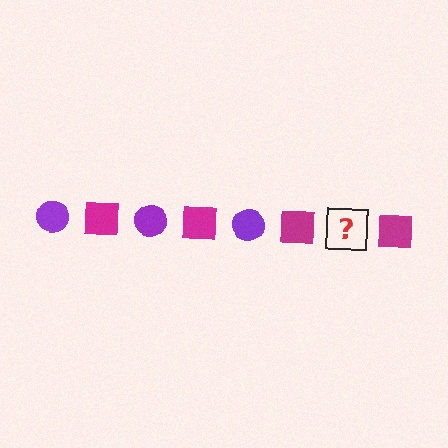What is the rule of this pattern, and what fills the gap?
The rule is that the pattern alternates between purple circle and magenta square. The gap should be filled with a purple circle.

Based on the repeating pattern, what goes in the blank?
The blank should be a purple circle.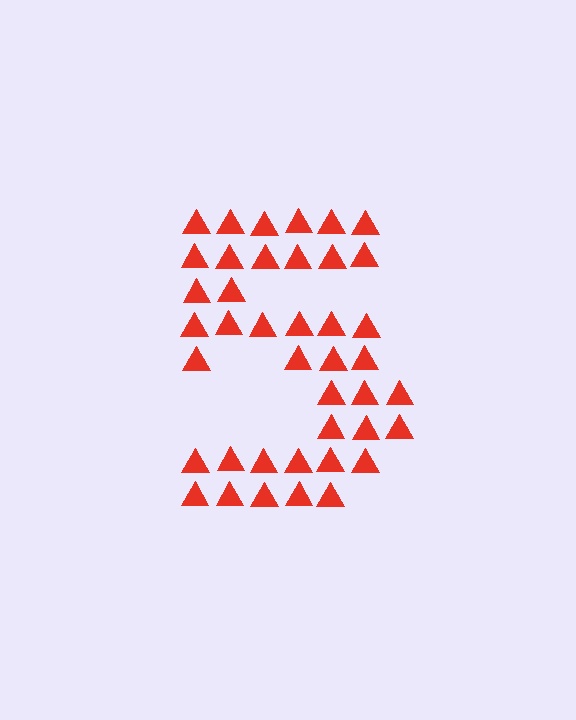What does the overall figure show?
The overall figure shows the digit 5.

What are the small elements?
The small elements are triangles.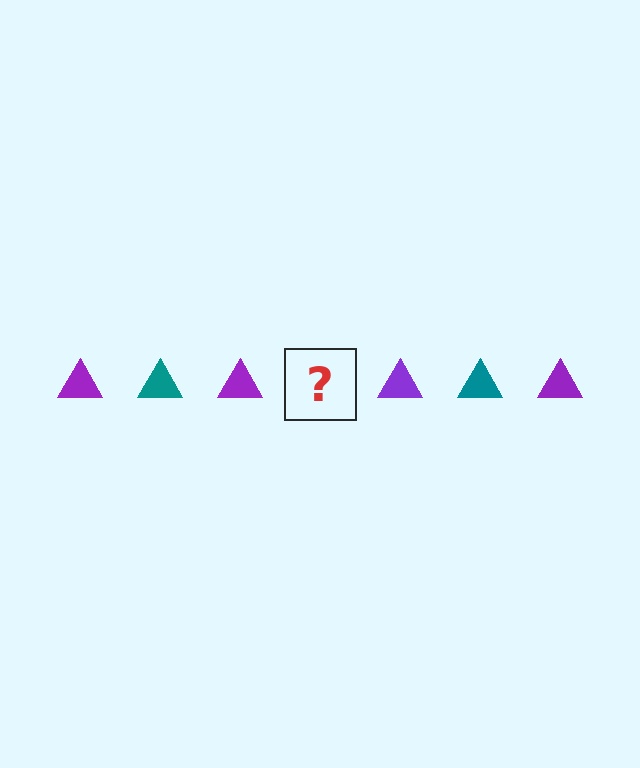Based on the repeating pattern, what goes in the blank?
The blank should be a teal triangle.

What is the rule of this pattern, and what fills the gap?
The rule is that the pattern cycles through purple, teal triangles. The gap should be filled with a teal triangle.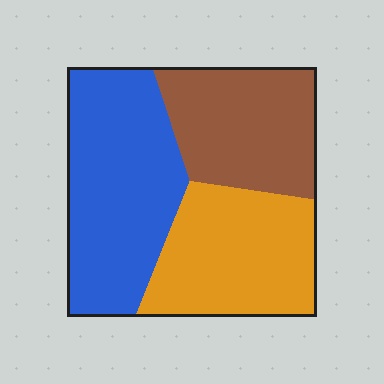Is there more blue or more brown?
Blue.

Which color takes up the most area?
Blue, at roughly 40%.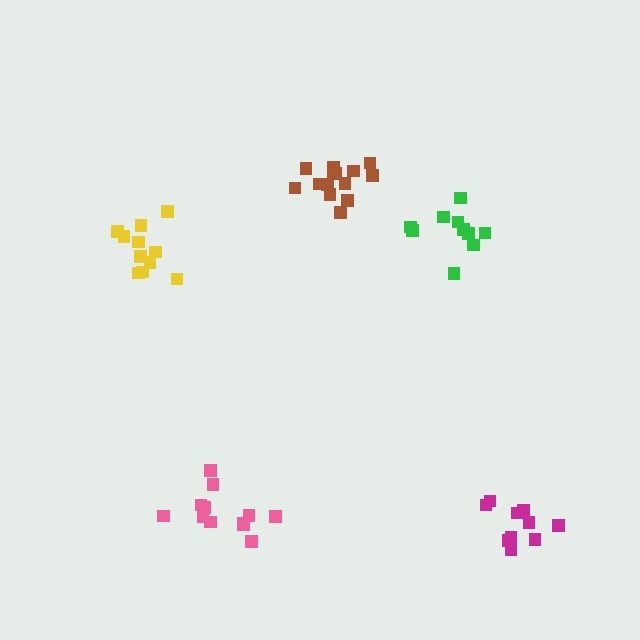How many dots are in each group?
Group 1: 10 dots, Group 2: 11 dots, Group 3: 14 dots, Group 4: 10 dots, Group 5: 12 dots (57 total).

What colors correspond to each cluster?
The clusters are colored: green, yellow, brown, magenta, pink.